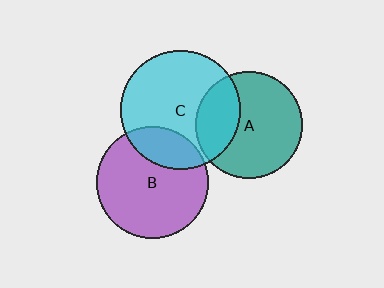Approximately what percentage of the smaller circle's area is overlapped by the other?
Approximately 30%.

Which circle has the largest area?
Circle C (cyan).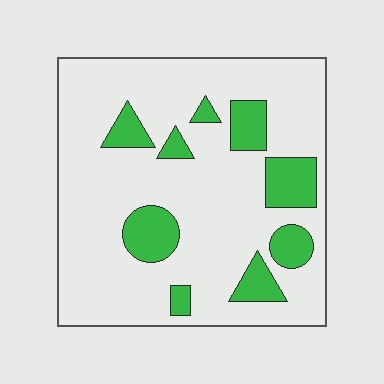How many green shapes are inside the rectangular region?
9.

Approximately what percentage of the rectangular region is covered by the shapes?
Approximately 20%.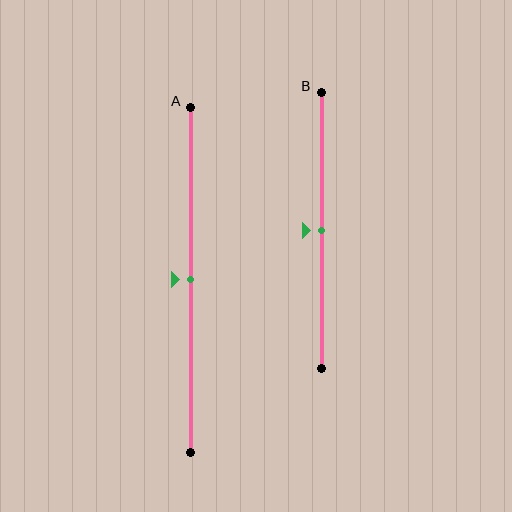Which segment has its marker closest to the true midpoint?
Segment A has its marker closest to the true midpoint.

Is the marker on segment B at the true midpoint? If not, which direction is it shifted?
Yes, the marker on segment B is at the true midpoint.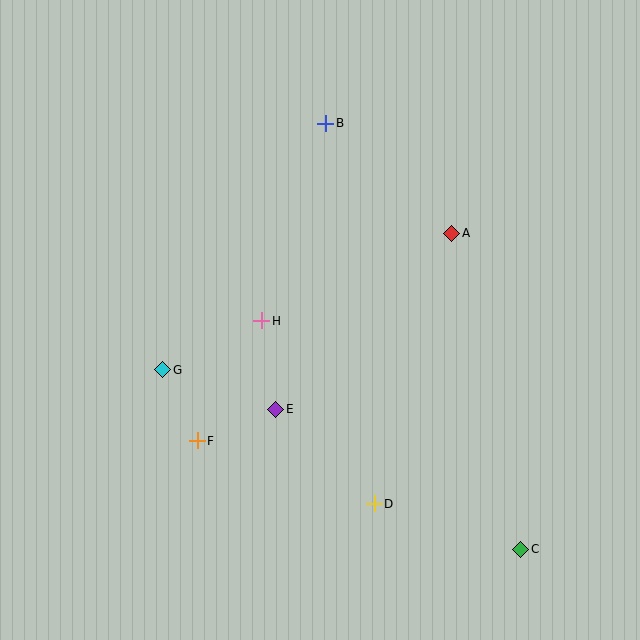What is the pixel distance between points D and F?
The distance between D and F is 188 pixels.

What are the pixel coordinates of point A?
Point A is at (452, 233).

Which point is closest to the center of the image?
Point H at (262, 321) is closest to the center.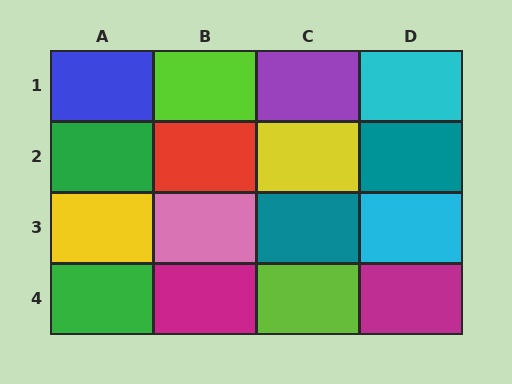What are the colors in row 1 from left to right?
Blue, lime, purple, cyan.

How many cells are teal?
2 cells are teal.